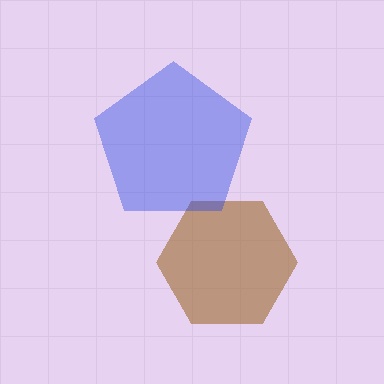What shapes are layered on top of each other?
The layered shapes are: a brown hexagon, a blue pentagon.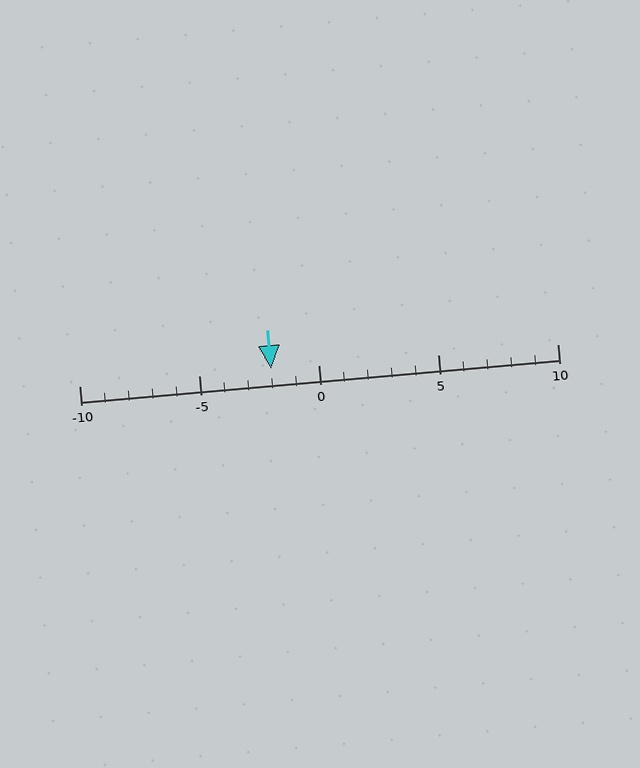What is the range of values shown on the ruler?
The ruler shows values from -10 to 10.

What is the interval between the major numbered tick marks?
The major tick marks are spaced 5 units apart.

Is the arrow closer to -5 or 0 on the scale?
The arrow is closer to 0.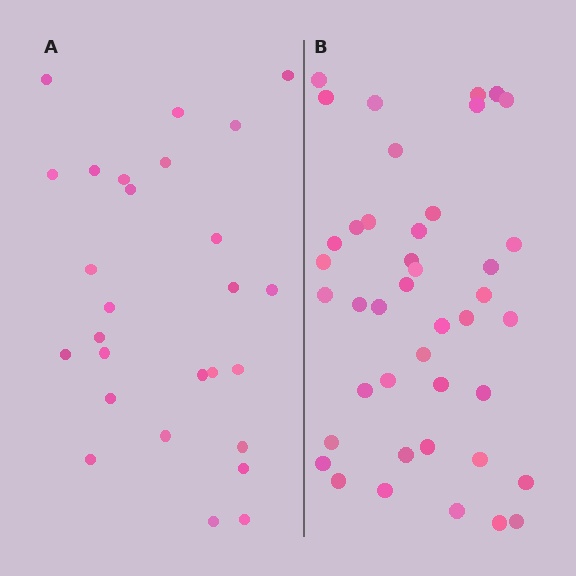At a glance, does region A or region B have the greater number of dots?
Region B (the right region) has more dots.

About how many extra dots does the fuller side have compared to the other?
Region B has approximately 15 more dots than region A.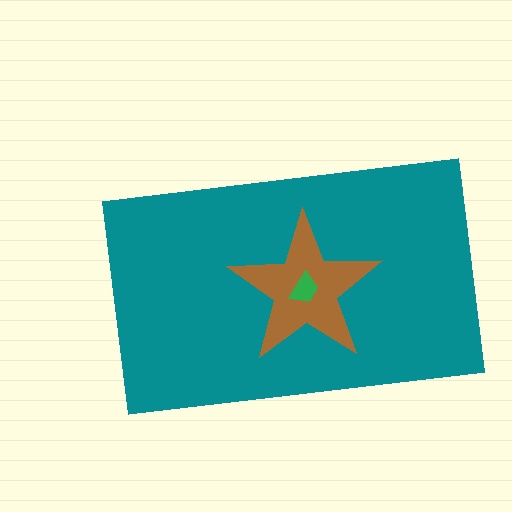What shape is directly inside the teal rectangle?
The brown star.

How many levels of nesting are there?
3.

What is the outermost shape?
The teal rectangle.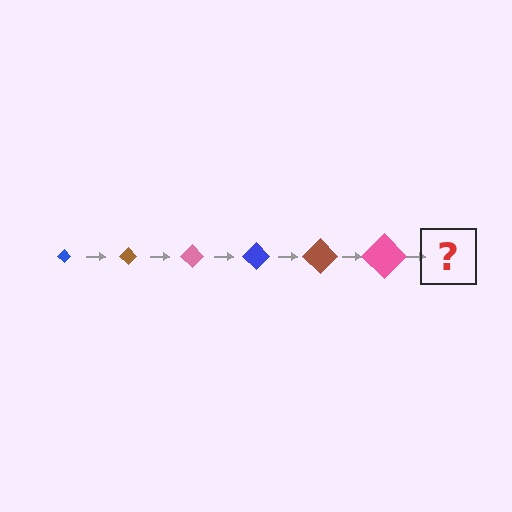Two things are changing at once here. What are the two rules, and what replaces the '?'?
The two rules are that the diamond grows larger each step and the color cycles through blue, brown, and pink. The '?' should be a blue diamond, larger than the previous one.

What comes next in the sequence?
The next element should be a blue diamond, larger than the previous one.